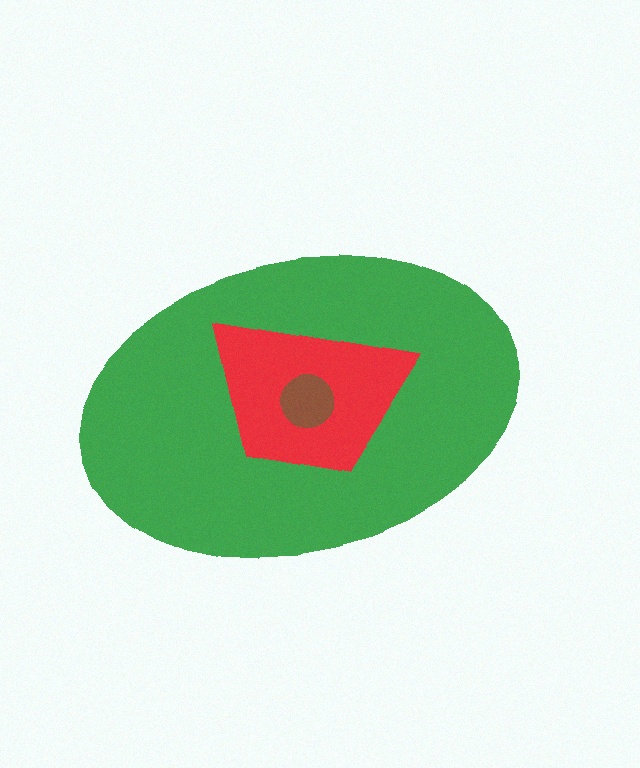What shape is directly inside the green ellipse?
The red trapezoid.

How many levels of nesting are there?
3.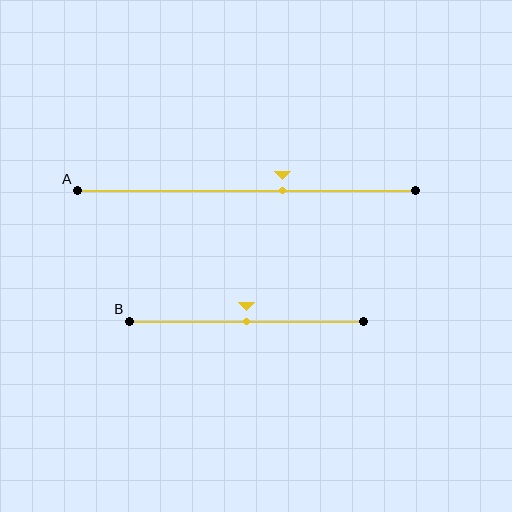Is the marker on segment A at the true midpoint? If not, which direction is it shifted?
No, the marker on segment A is shifted to the right by about 11% of the segment length.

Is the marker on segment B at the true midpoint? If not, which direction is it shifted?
Yes, the marker on segment B is at the true midpoint.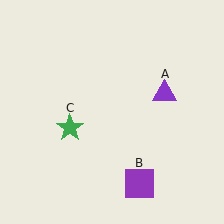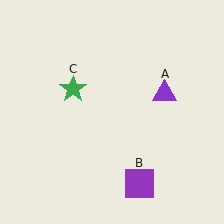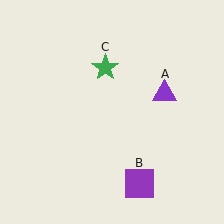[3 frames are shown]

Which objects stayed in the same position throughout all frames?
Purple triangle (object A) and purple square (object B) remained stationary.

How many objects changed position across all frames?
1 object changed position: green star (object C).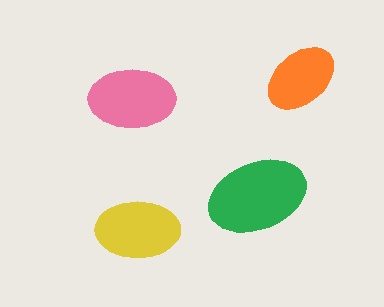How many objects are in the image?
There are 4 objects in the image.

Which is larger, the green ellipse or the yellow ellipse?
The green one.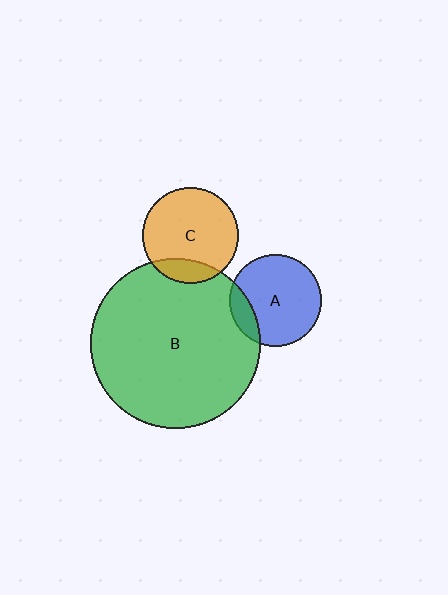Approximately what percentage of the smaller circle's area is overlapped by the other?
Approximately 15%.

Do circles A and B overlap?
Yes.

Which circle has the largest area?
Circle B (green).